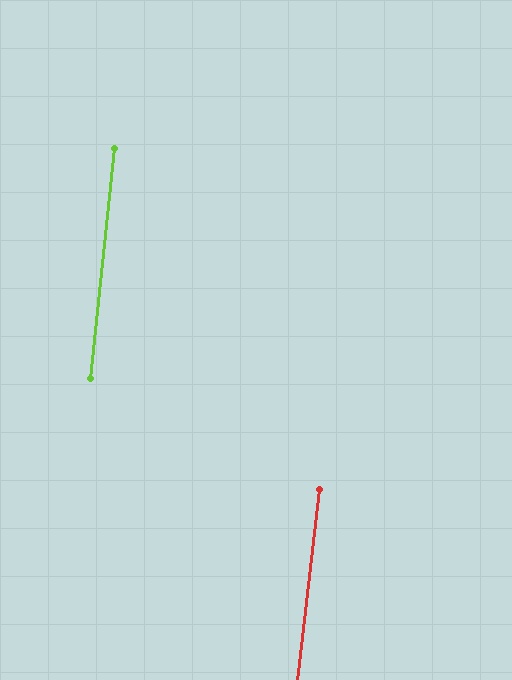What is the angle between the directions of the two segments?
Approximately 1 degree.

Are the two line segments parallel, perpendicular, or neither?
Parallel — their directions differ by only 0.6°.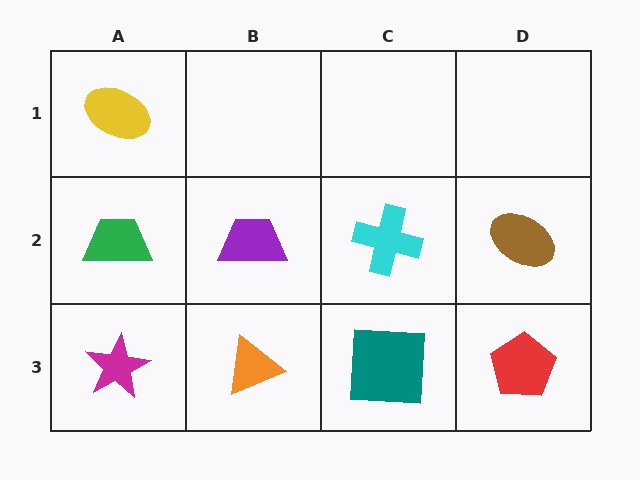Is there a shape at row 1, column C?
No, that cell is empty.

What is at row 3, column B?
An orange triangle.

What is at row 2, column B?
A purple trapezoid.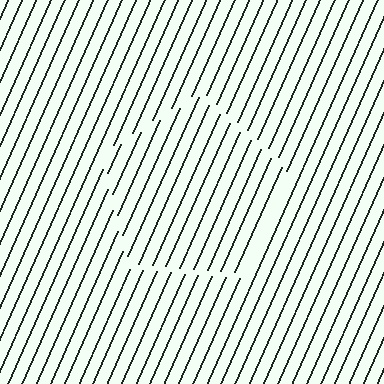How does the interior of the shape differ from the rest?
The interior of the shape contains the same grating, shifted by half a period — the contour is defined by the phase discontinuity where line-ends from the inner and outer gratings abut.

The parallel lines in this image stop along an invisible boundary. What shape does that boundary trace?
An illusory pentagon. The interior of the shape contains the same grating, shifted by half a period — the contour is defined by the phase discontinuity where line-ends from the inner and outer gratings abut.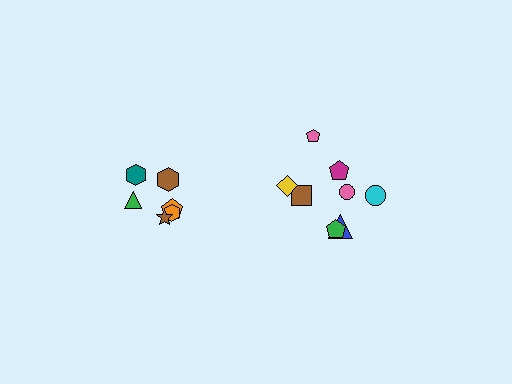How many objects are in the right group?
There are 8 objects.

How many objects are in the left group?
There are 6 objects.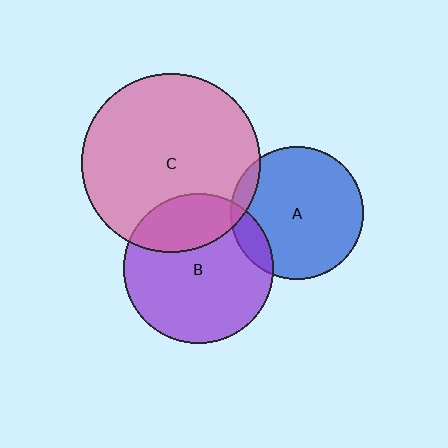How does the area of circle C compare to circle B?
Approximately 1.4 times.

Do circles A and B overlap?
Yes.